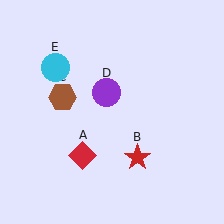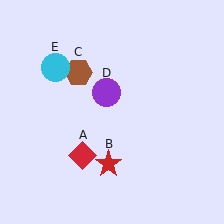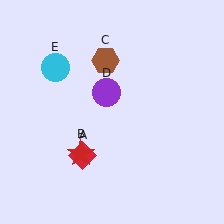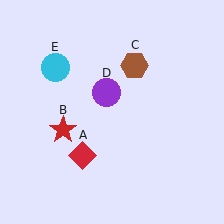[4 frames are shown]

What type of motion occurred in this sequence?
The red star (object B), brown hexagon (object C) rotated clockwise around the center of the scene.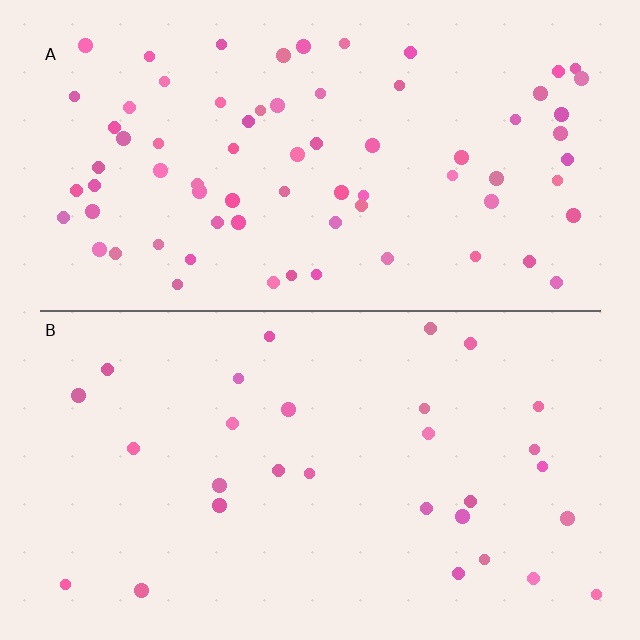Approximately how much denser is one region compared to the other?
Approximately 2.5× — region A over region B.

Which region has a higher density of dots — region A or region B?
A (the top).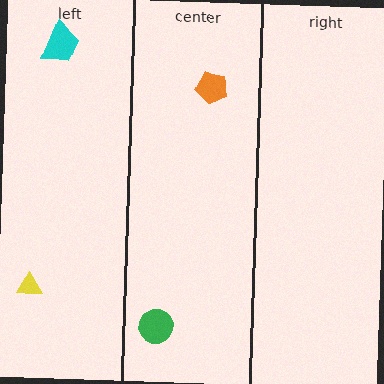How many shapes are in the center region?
2.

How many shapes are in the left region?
2.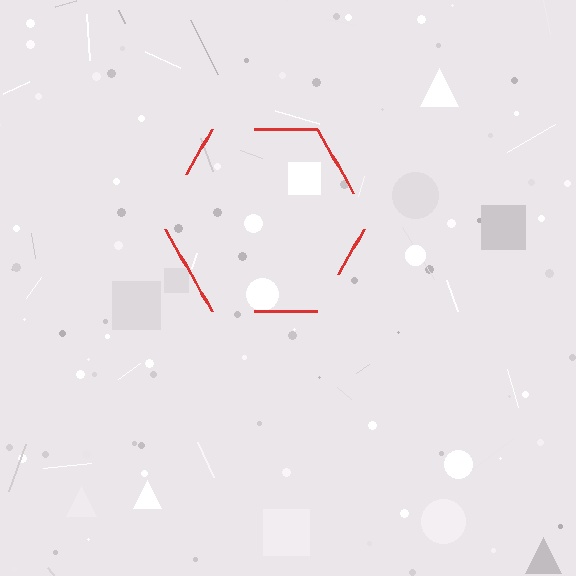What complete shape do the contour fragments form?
The contour fragments form a hexagon.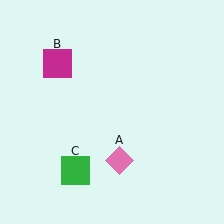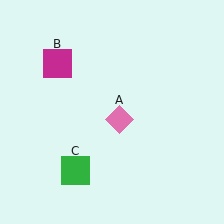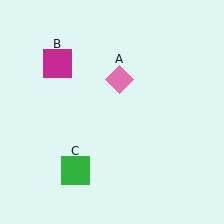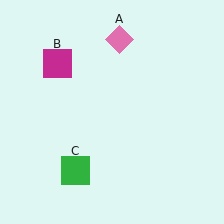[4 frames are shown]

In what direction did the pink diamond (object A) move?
The pink diamond (object A) moved up.